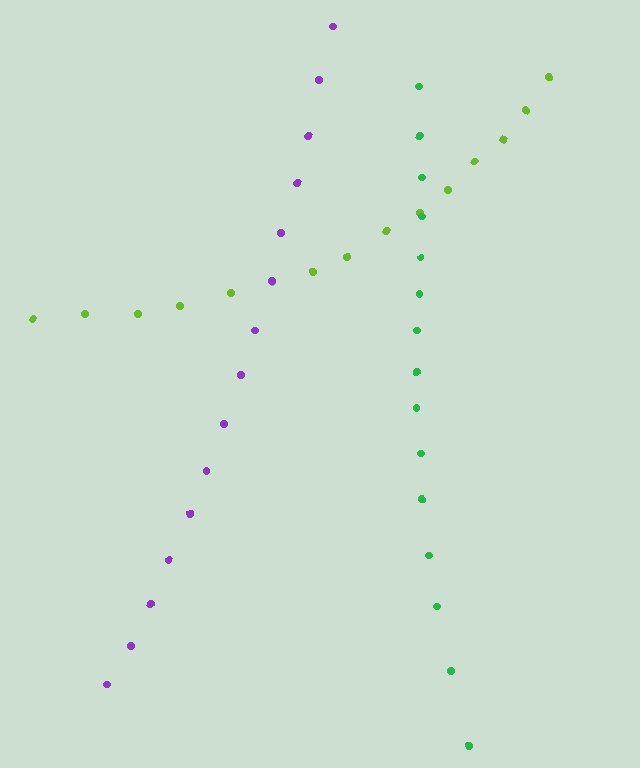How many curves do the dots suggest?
There are 3 distinct paths.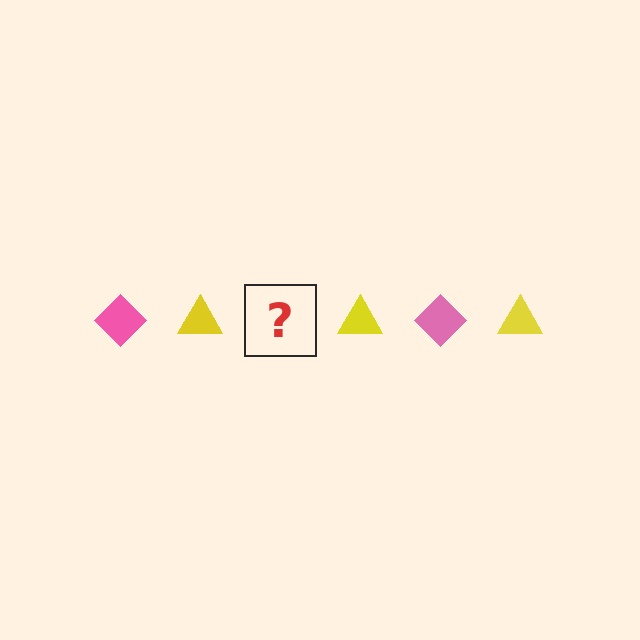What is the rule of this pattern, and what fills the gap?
The rule is that the pattern alternates between pink diamond and yellow triangle. The gap should be filled with a pink diamond.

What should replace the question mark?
The question mark should be replaced with a pink diamond.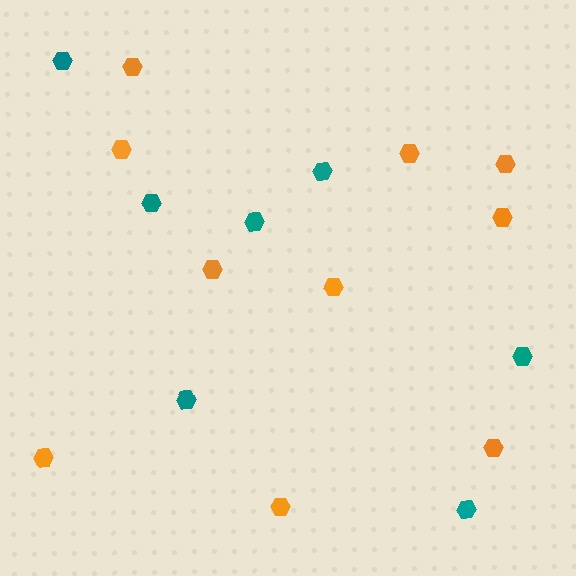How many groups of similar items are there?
There are 2 groups: one group of teal hexagons (7) and one group of orange hexagons (10).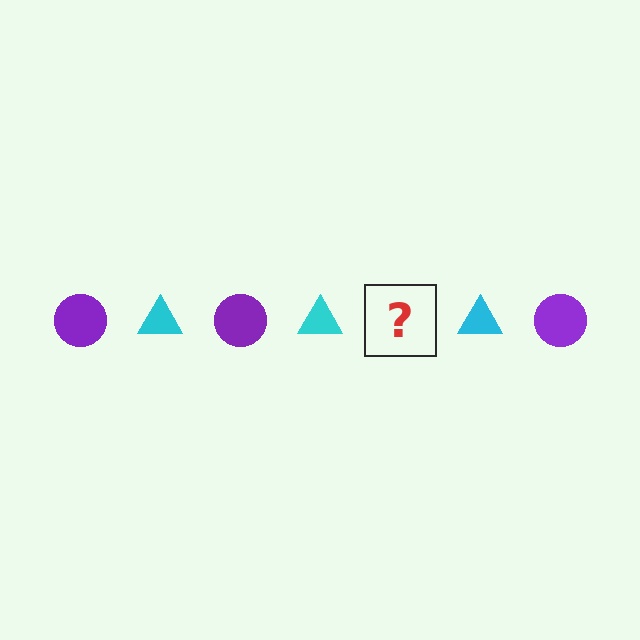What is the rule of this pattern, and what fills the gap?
The rule is that the pattern alternates between purple circle and cyan triangle. The gap should be filled with a purple circle.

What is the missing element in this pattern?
The missing element is a purple circle.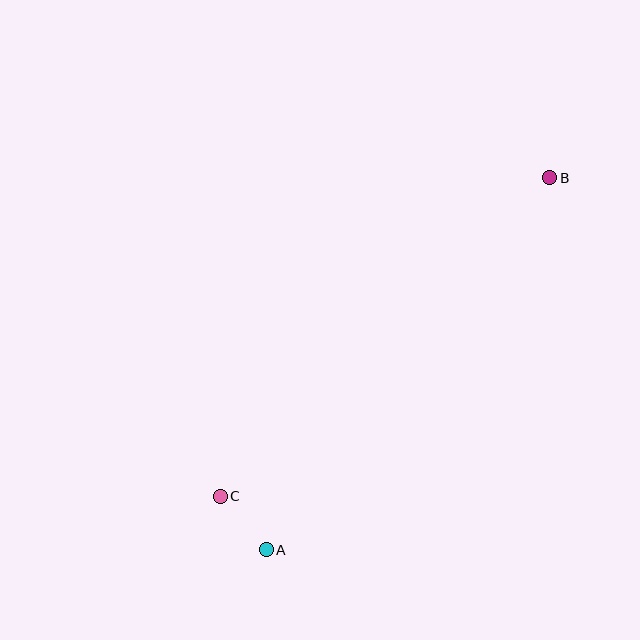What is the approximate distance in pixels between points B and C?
The distance between B and C is approximately 458 pixels.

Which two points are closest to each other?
Points A and C are closest to each other.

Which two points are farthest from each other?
Points A and B are farthest from each other.